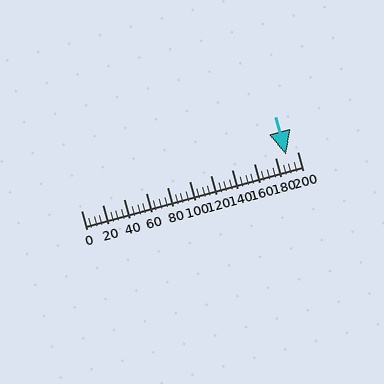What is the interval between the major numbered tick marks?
The major tick marks are spaced 20 units apart.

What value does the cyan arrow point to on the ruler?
The cyan arrow points to approximately 190.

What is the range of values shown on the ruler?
The ruler shows values from 0 to 200.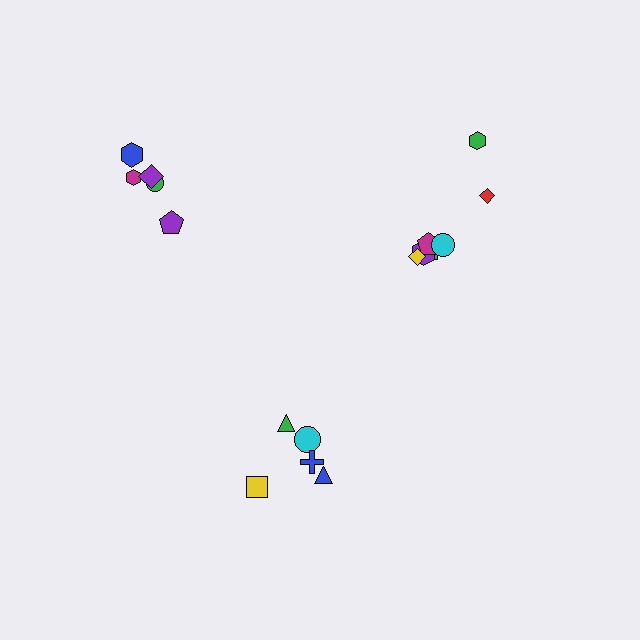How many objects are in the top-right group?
There are 7 objects.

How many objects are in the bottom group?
There are 5 objects.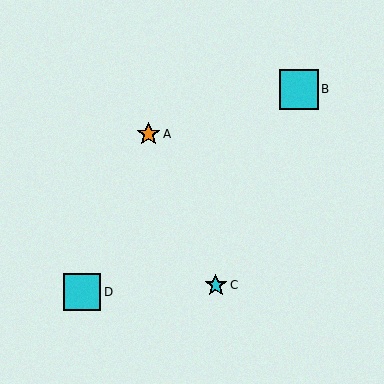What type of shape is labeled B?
Shape B is a cyan square.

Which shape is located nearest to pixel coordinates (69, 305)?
The cyan square (labeled D) at (82, 292) is nearest to that location.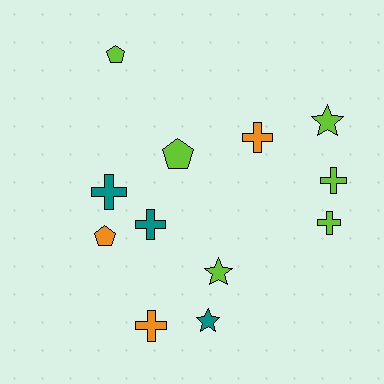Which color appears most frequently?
Lime, with 6 objects.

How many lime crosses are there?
There are 2 lime crosses.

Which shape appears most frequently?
Cross, with 6 objects.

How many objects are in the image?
There are 12 objects.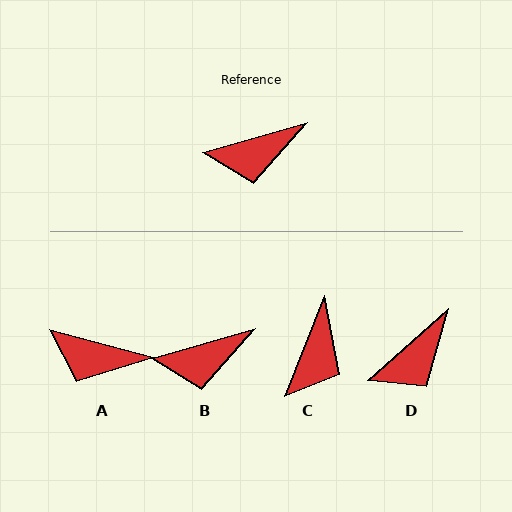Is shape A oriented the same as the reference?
No, it is off by about 31 degrees.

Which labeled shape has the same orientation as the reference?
B.